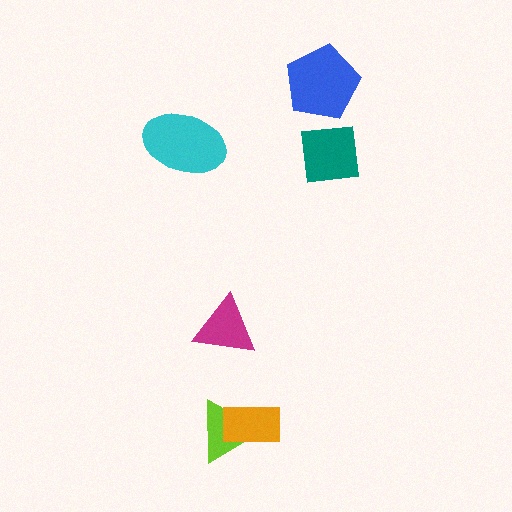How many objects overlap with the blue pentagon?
0 objects overlap with the blue pentagon.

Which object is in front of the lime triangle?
The orange rectangle is in front of the lime triangle.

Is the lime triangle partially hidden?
Yes, it is partially covered by another shape.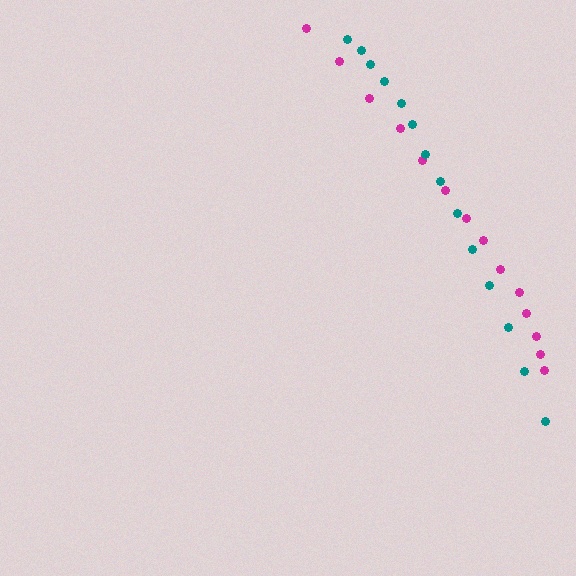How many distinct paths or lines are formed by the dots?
There are 2 distinct paths.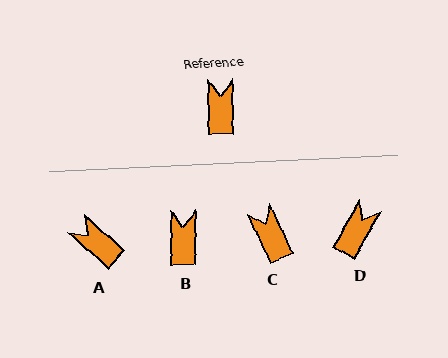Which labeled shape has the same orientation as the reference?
B.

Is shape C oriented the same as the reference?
No, it is off by about 25 degrees.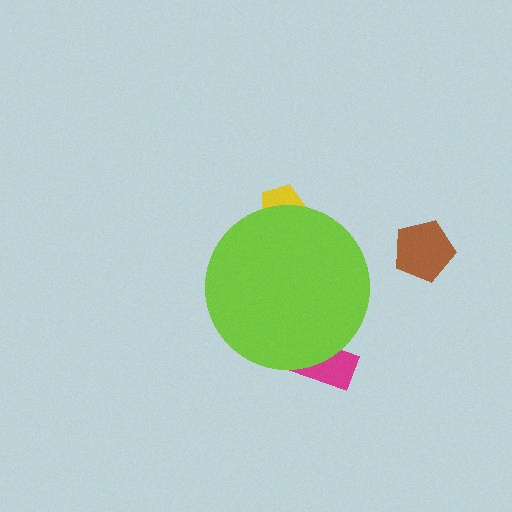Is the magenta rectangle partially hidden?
Yes, the magenta rectangle is partially hidden behind the lime circle.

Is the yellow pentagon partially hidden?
Yes, the yellow pentagon is partially hidden behind the lime circle.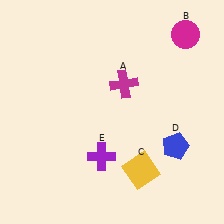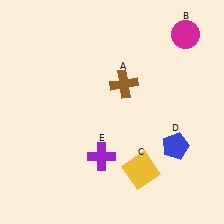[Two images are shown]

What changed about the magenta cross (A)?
In Image 1, A is magenta. In Image 2, it changed to brown.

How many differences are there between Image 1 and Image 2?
There is 1 difference between the two images.